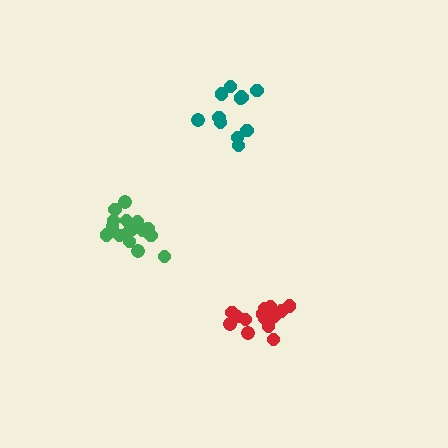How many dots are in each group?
Group 1: 17 dots, Group 2: 18 dots, Group 3: 12 dots (47 total).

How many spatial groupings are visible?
There are 3 spatial groupings.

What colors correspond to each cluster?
The clusters are colored: red, green, teal.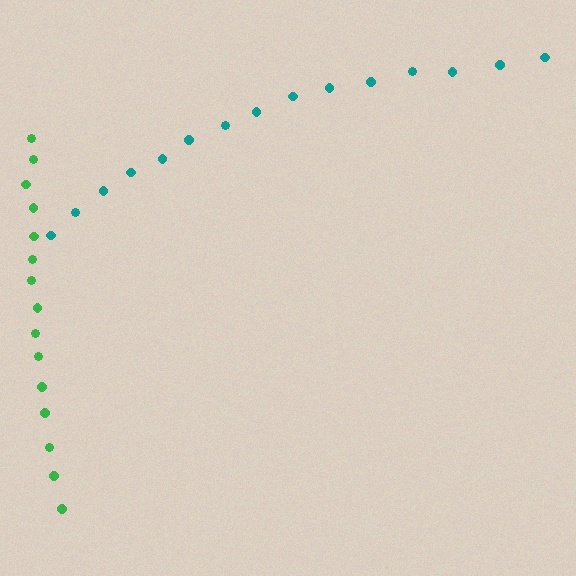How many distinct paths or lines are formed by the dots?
There are 2 distinct paths.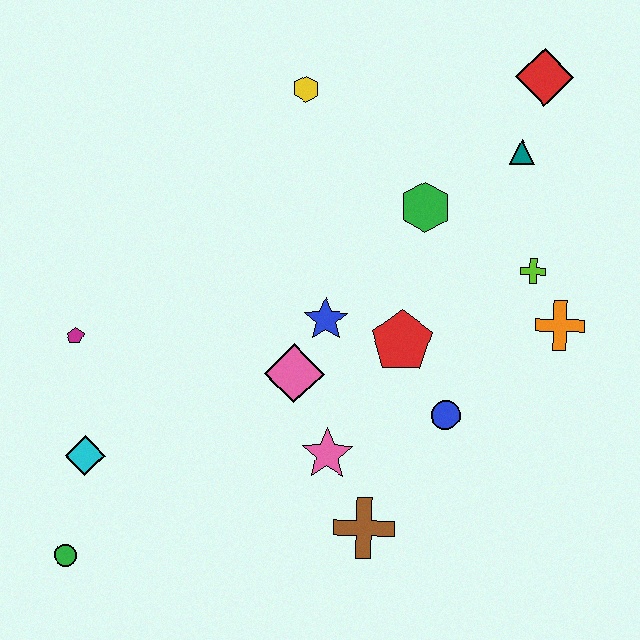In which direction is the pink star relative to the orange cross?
The pink star is to the left of the orange cross.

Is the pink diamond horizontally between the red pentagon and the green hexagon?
No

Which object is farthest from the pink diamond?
The red diamond is farthest from the pink diamond.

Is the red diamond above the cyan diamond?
Yes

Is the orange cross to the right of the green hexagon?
Yes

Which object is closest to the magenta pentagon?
The cyan diamond is closest to the magenta pentagon.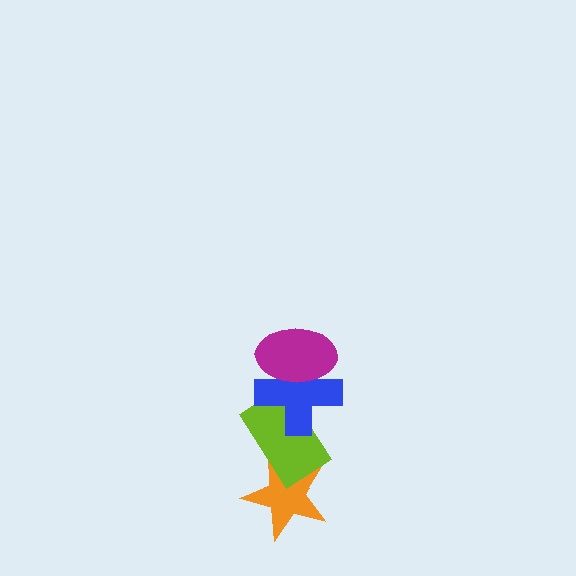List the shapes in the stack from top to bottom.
From top to bottom: the magenta ellipse, the blue cross, the lime rectangle, the orange star.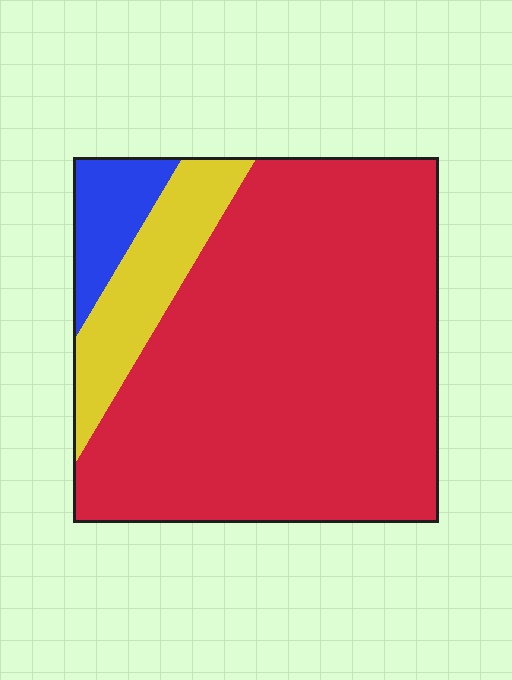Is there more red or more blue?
Red.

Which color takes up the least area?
Blue, at roughly 10%.